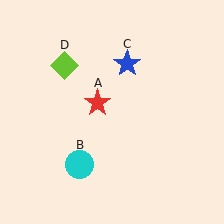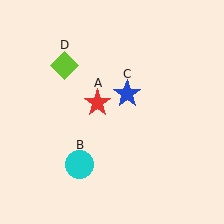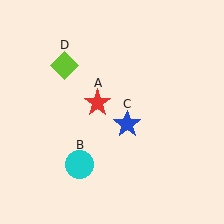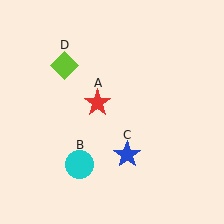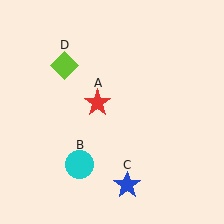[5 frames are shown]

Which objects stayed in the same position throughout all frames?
Red star (object A) and cyan circle (object B) and lime diamond (object D) remained stationary.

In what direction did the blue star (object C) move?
The blue star (object C) moved down.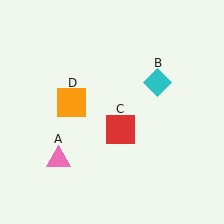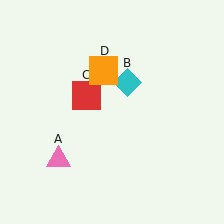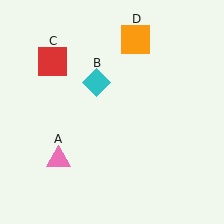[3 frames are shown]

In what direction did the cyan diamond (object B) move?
The cyan diamond (object B) moved left.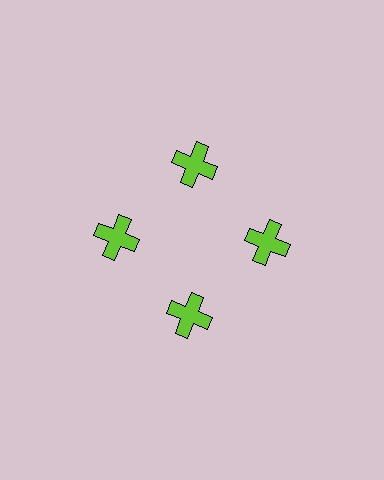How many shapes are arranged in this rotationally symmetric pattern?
There are 4 shapes, arranged in 4 groups of 1.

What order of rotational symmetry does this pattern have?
This pattern has 4-fold rotational symmetry.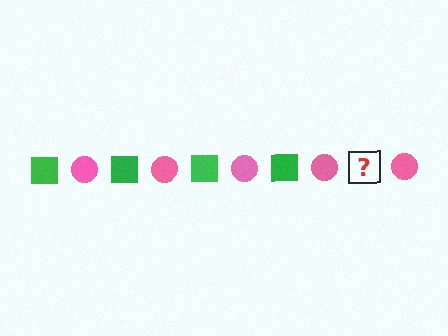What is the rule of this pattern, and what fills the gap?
The rule is that the pattern alternates between green square and pink circle. The gap should be filled with a green square.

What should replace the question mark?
The question mark should be replaced with a green square.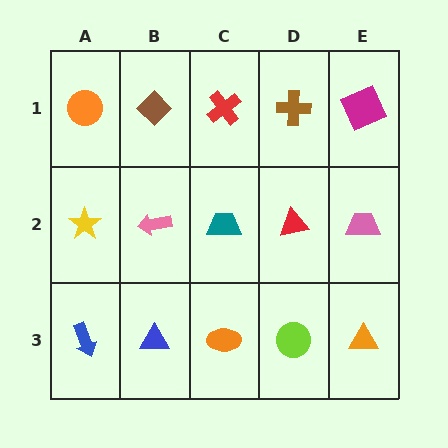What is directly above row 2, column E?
A magenta square.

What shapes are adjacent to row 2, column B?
A brown diamond (row 1, column B), a blue triangle (row 3, column B), a yellow star (row 2, column A), a teal trapezoid (row 2, column C).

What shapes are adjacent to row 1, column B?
A pink arrow (row 2, column B), an orange circle (row 1, column A), a red cross (row 1, column C).